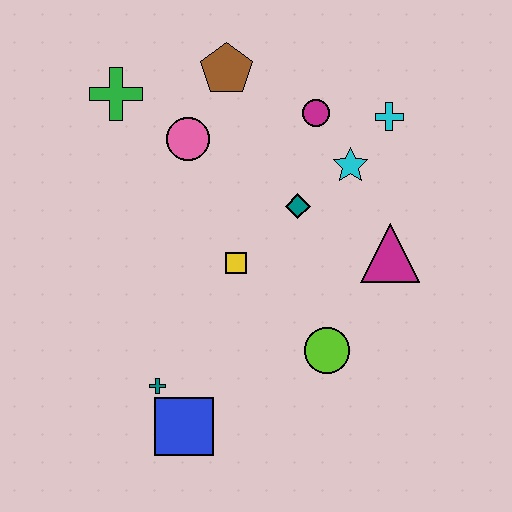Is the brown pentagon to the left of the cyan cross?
Yes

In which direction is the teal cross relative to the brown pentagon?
The teal cross is below the brown pentagon.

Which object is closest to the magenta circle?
The cyan star is closest to the magenta circle.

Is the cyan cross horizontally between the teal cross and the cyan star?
No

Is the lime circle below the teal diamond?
Yes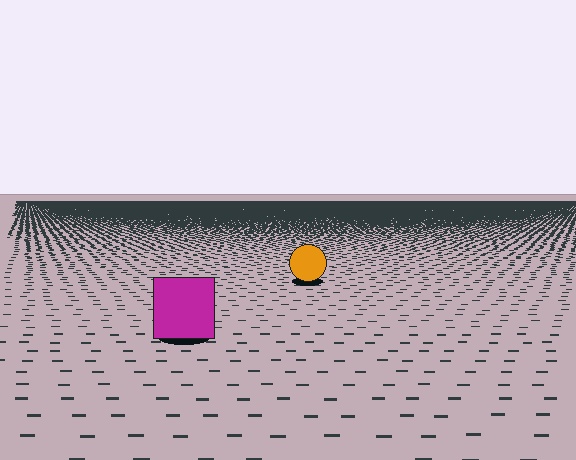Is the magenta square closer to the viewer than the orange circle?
Yes. The magenta square is closer — you can tell from the texture gradient: the ground texture is coarser near it.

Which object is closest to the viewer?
The magenta square is closest. The texture marks near it are larger and more spread out.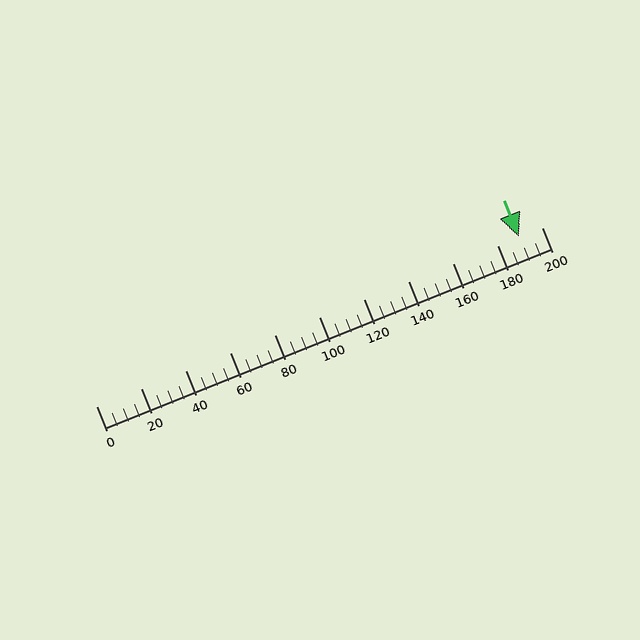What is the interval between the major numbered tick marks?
The major tick marks are spaced 20 units apart.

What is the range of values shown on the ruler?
The ruler shows values from 0 to 200.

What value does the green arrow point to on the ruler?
The green arrow points to approximately 190.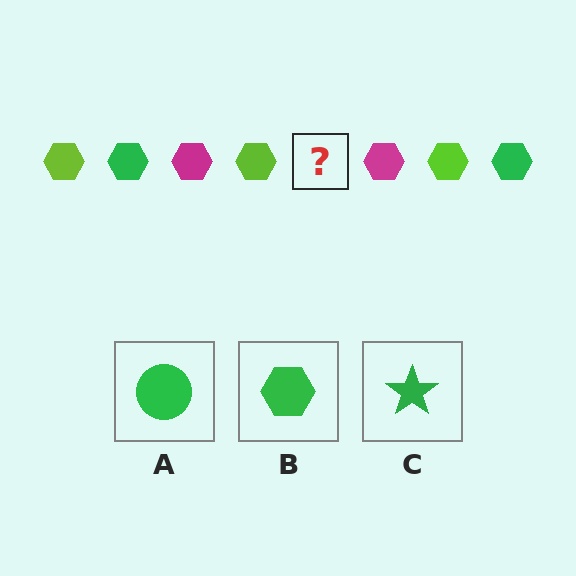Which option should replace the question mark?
Option B.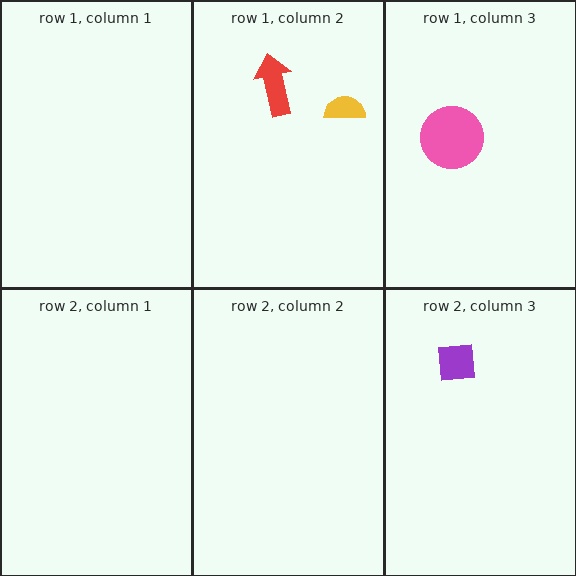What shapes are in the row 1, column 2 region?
The red arrow, the yellow semicircle.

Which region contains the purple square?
The row 2, column 3 region.